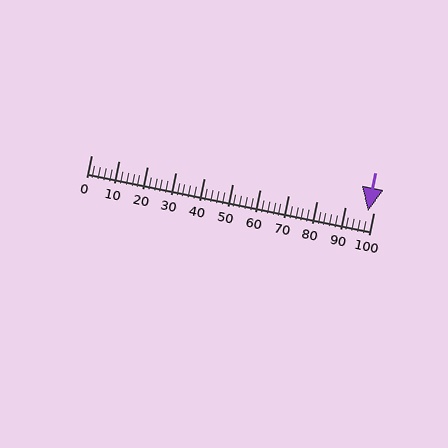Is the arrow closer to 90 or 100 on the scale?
The arrow is closer to 100.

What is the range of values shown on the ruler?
The ruler shows values from 0 to 100.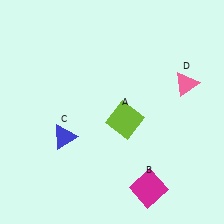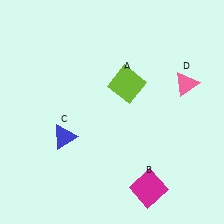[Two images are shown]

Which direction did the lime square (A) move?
The lime square (A) moved up.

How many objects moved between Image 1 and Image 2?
1 object moved between the two images.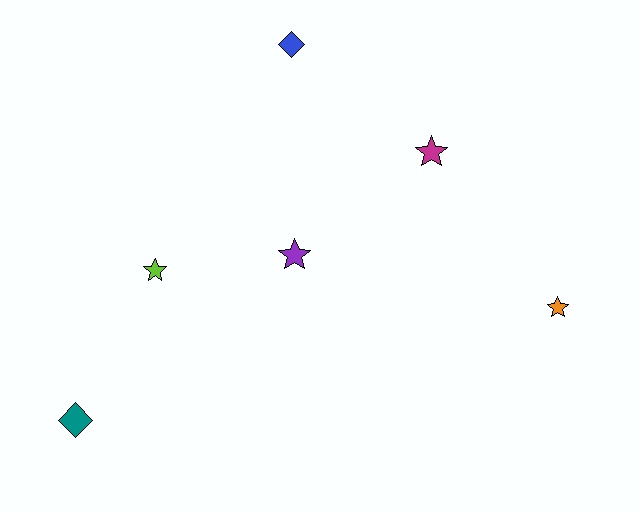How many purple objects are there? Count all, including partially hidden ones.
There is 1 purple object.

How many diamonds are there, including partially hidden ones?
There are 2 diamonds.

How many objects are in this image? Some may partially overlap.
There are 6 objects.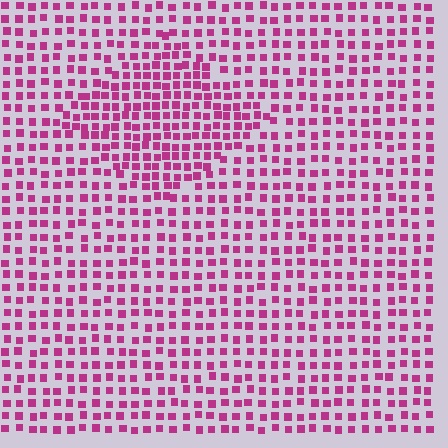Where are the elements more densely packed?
The elements are more densely packed inside the diamond boundary.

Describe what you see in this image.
The image contains small magenta elements arranged at two different densities. A diamond-shaped region is visible where the elements are more densely packed than the surrounding area.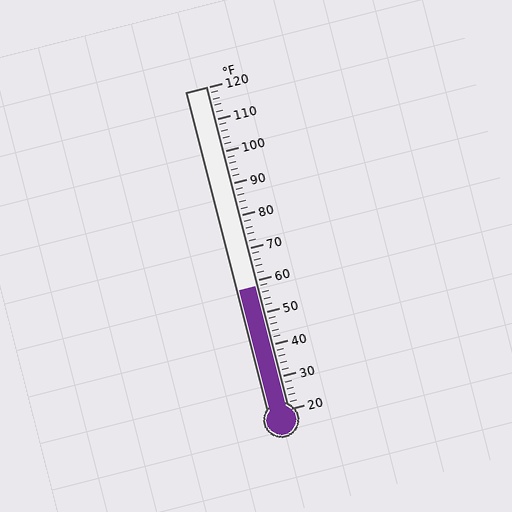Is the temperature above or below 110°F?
The temperature is below 110°F.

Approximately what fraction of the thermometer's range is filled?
The thermometer is filled to approximately 40% of its range.